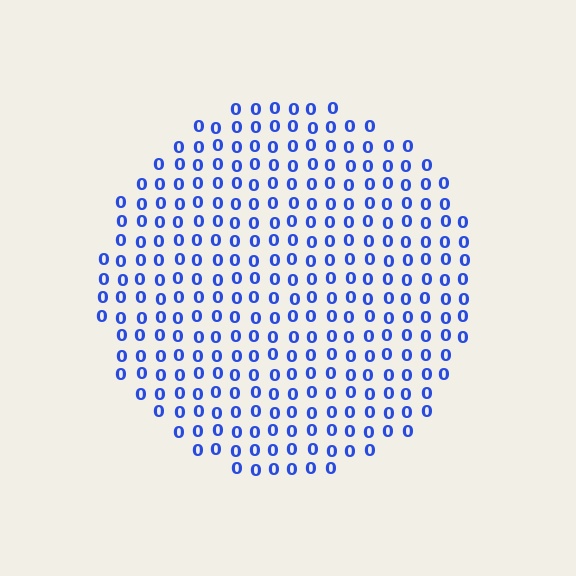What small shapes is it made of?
It is made of small digit 0's.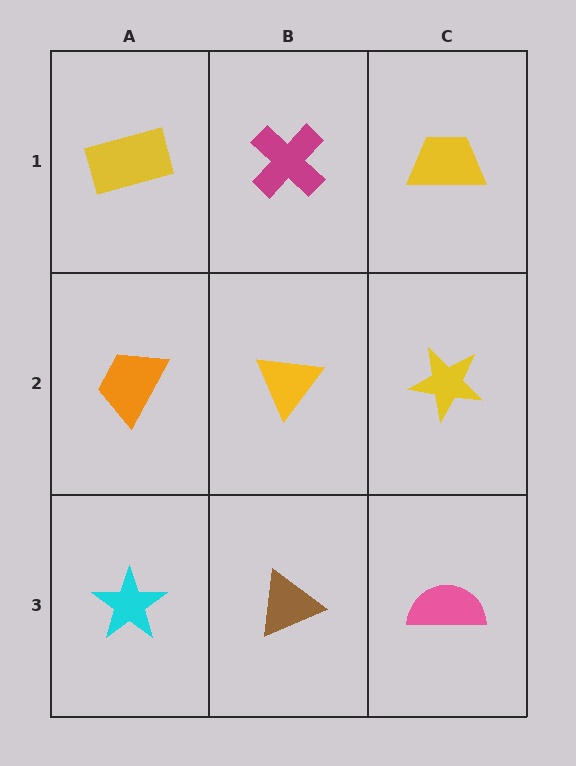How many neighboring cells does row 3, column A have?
2.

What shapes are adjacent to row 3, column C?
A yellow star (row 2, column C), a brown triangle (row 3, column B).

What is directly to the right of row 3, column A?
A brown triangle.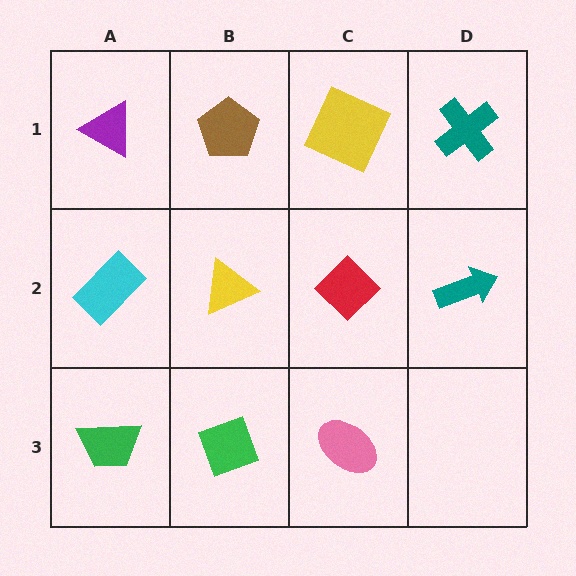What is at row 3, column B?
A green diamond.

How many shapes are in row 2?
4 shapes.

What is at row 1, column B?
A brown pentagon.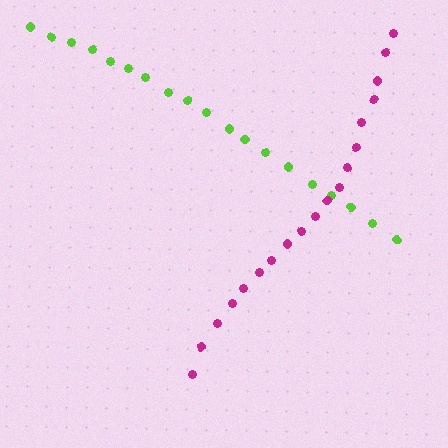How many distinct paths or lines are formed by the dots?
There are 2 distinct paths.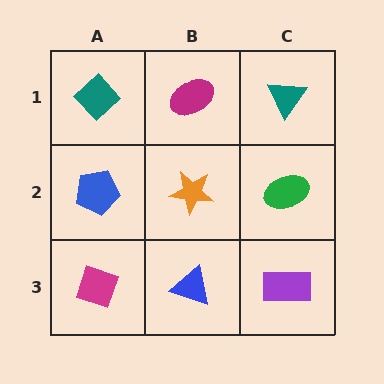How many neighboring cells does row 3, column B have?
3.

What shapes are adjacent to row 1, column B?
An orange star (row 2, column B), a teal diamond (row 1, column A), a teal triangle (row 1, column C).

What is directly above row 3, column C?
A green ellipse.